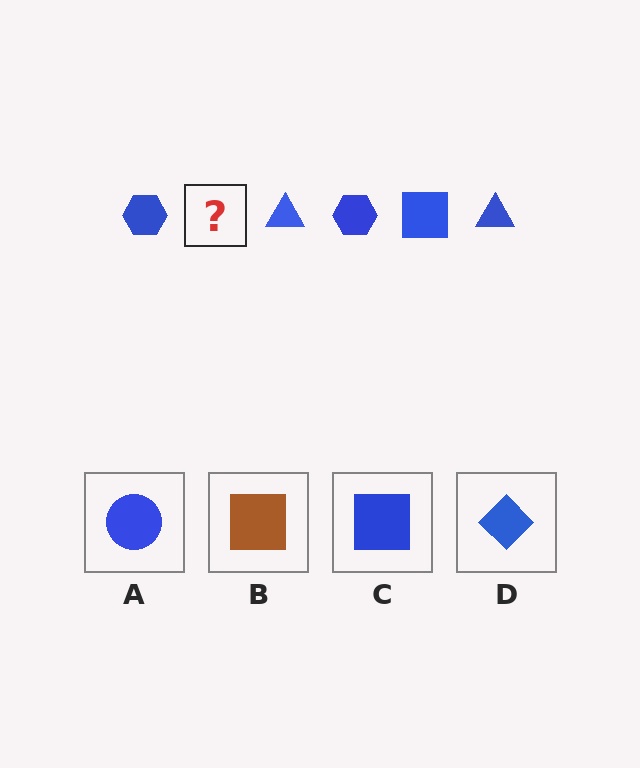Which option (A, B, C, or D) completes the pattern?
C.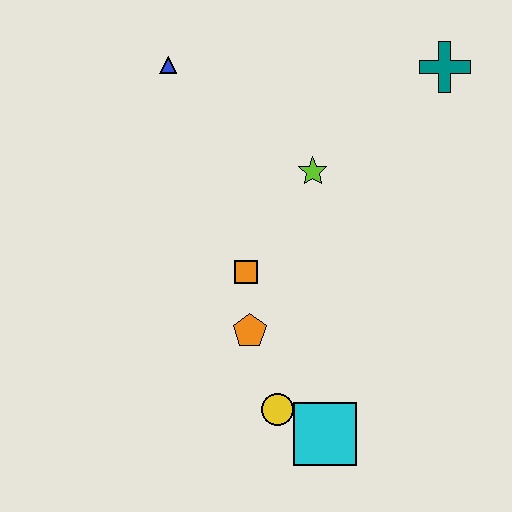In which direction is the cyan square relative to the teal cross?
The cyan square is below the teal cross.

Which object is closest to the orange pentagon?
The orange square is closest to the orange pentagon.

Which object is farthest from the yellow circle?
The teal cross is farthest from the yellow circle.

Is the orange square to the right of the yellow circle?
No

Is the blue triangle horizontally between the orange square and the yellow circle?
No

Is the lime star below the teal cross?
Yes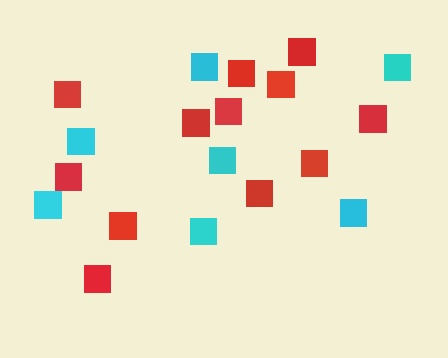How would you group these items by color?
There are 2 groups: one group of red squares (12) and one group of cyan squares (7).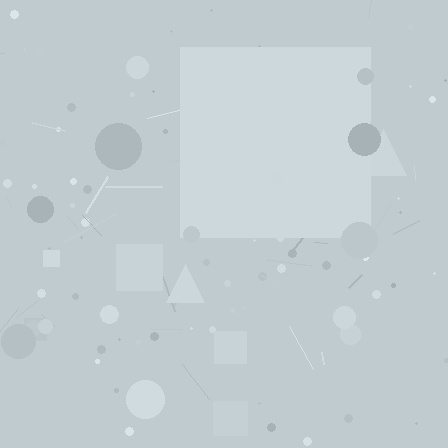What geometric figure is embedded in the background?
A square is embedded in the background.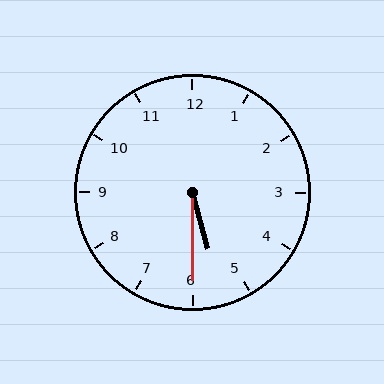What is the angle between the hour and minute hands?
Approximately 15 degrees.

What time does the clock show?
5:30.